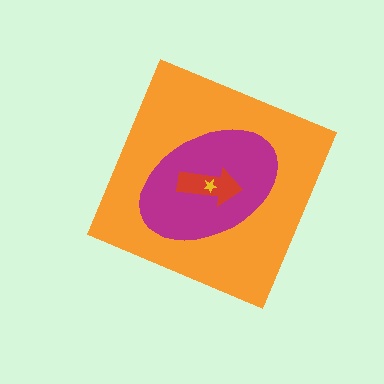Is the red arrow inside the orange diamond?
Yes.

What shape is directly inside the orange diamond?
The magenta ellipse.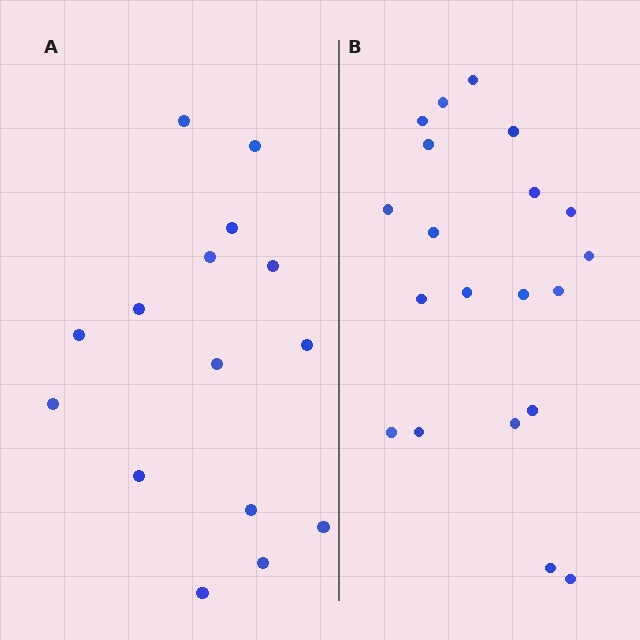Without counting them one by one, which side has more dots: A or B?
Region B (the right region) has more dots.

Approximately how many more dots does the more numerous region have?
Region B has about 5 more dots than region A.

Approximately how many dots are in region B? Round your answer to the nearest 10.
About 20 dots.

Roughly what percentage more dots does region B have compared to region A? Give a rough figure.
About 35% more.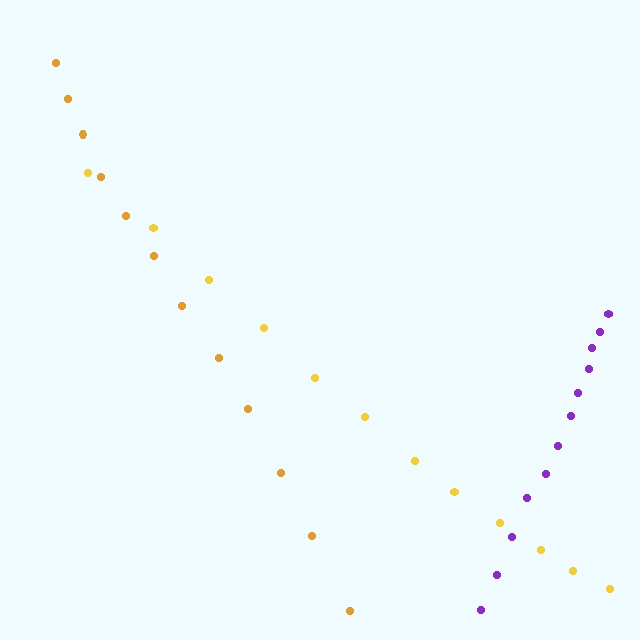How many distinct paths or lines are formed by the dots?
There are 3 distinct paths.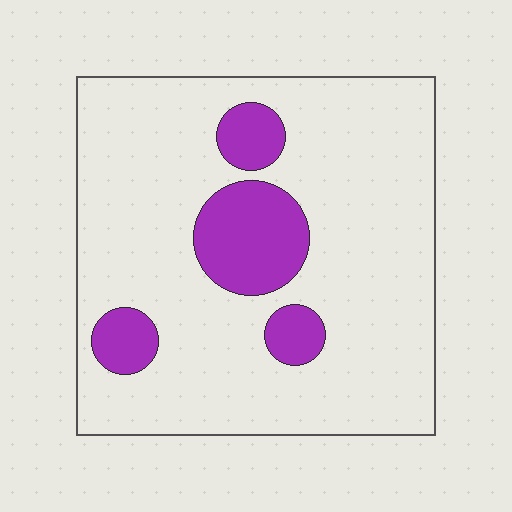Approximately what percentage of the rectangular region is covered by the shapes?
Approximately 15%.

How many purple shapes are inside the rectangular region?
4.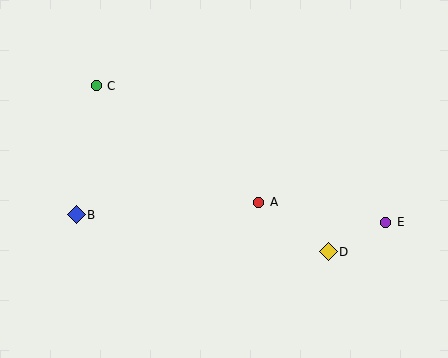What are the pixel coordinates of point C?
Point C is at (96, 86).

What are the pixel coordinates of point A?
Point A is at (259, 202).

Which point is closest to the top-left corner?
Point C is closest to the top-left corner.